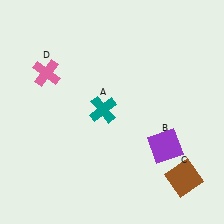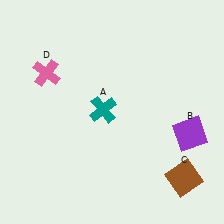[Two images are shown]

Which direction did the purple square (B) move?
The purple square (B) moved right.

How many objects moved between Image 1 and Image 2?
1 object moved between the two images.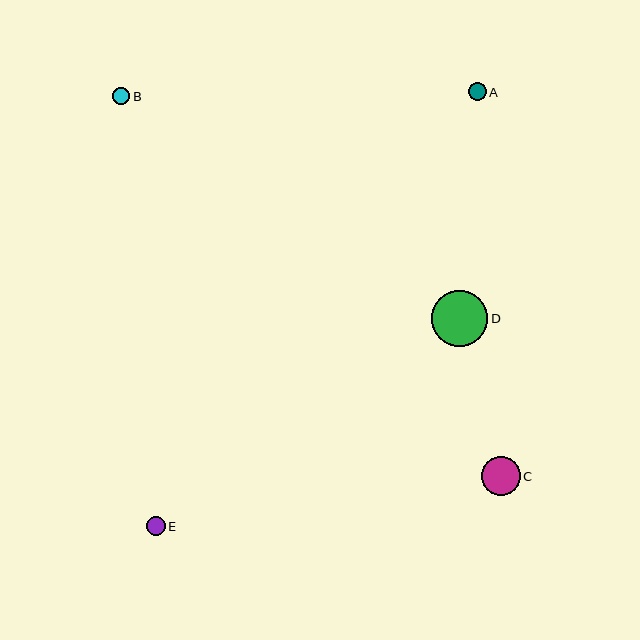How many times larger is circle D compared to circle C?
Circle D is approximately 1.4 times the size of circle C.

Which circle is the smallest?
Circle B is the smallest with a size of approximately 17 pixels.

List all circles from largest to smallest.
From largest to smallest: D, C, E, A, B.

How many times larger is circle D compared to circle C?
Circle D is approximately 1.4 times the size of circle C.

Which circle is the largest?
Circle D is the largest with a size of approximately 56 pixels.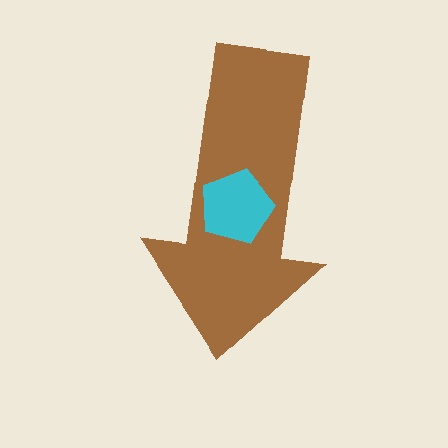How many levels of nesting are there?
2.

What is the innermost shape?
The cyan pentagon.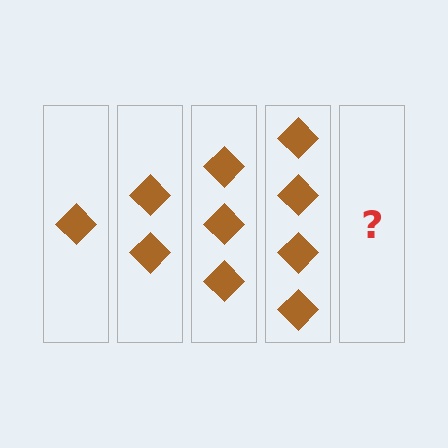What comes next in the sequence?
The next element should be 5 diamonds.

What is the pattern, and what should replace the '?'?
The pattern is that each step adds one more diamond. The '?' should be 5 diamonds.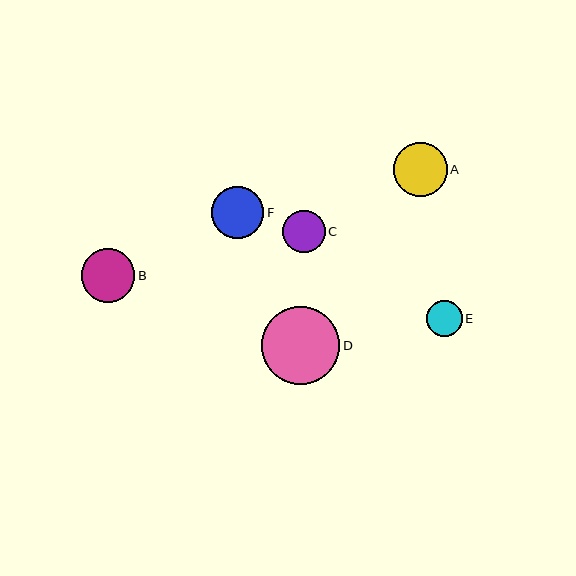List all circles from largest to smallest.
From largest to smallest: D, A, B, F, C, E.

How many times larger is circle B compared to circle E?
Circle B is approximately 1.5 times the size of circle E.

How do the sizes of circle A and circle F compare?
Circle A and circle F are approximately the same size.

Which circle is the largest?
Circle D is the largest with a size of approximately 78 pixels.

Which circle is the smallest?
Circle E is the smallest with a size of approximately 36 pixels.